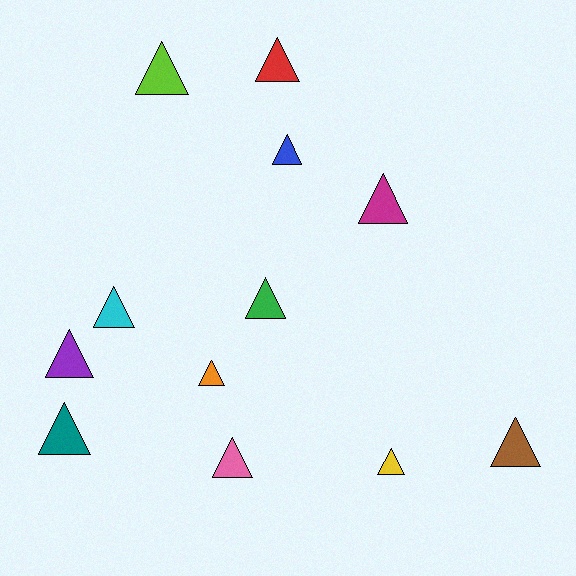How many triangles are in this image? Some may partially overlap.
There are 12 triangles.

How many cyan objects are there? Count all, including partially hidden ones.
There is 1 cyan object.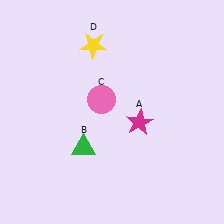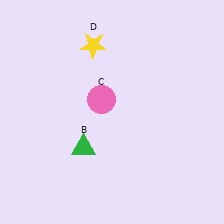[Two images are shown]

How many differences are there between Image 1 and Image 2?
There is 1 difference between the two images.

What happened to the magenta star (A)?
The magenta star (A) was removed in Image 2. It was in the bottom-right area of Image 1.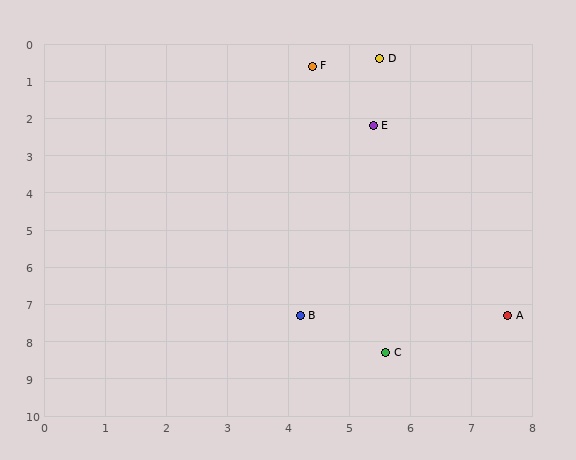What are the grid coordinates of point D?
Point D is at approximately (5.5, 0.4).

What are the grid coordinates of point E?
Point E is at approximately (5.4, 2.2).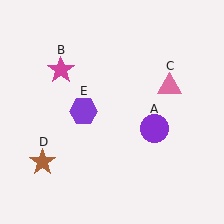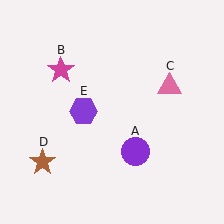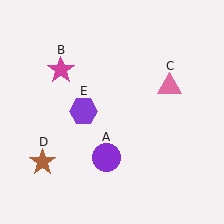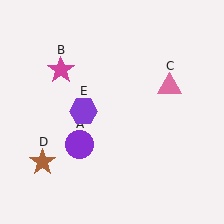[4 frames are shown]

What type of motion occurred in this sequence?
The purple circle (object A) rotated clockwise around the center of the scene.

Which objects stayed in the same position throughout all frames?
Magenta star (object B) and pink triangle (object C) and brown star (object D) and purple hexagon (object E) remained stationary.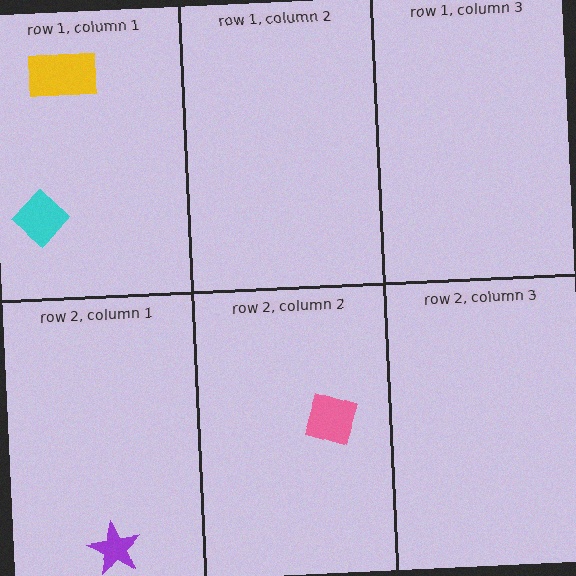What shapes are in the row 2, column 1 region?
The purple star.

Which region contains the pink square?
The row 2, column 2 region.